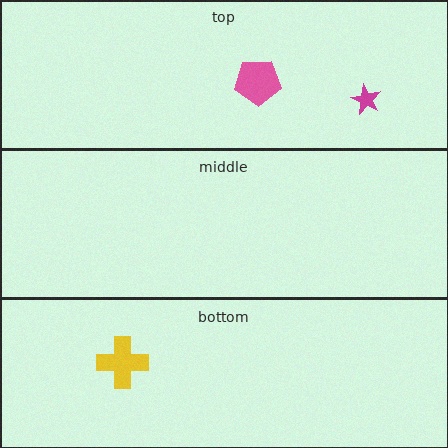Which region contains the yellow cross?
The bottom region.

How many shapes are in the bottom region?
1.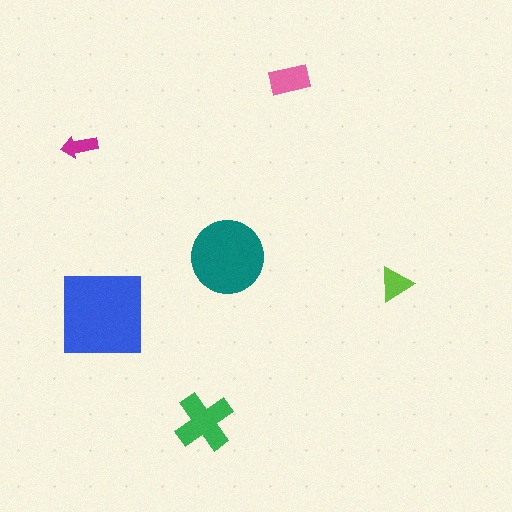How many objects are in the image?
There are 6 objects in the image.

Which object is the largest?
The blue square.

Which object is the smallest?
The magenta arrow.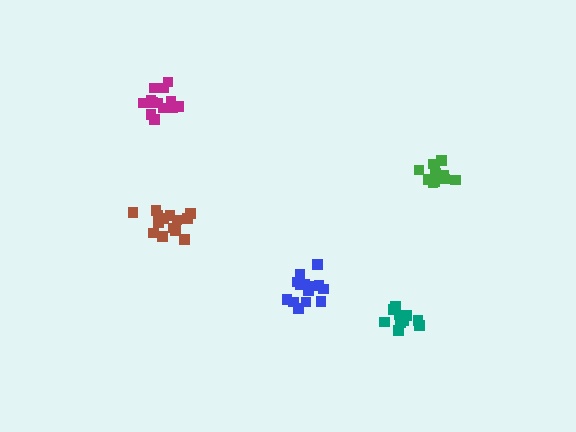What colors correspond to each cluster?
The clusters are colored: blue, brown, green, teal, magenta.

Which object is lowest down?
The teal cluster is bottommost.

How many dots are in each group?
Group 1: 14 dots, Group 2: 14 dots, Group 3: 12 dots, Group 4: 10 dots, Group 5: 14 dots (64 total).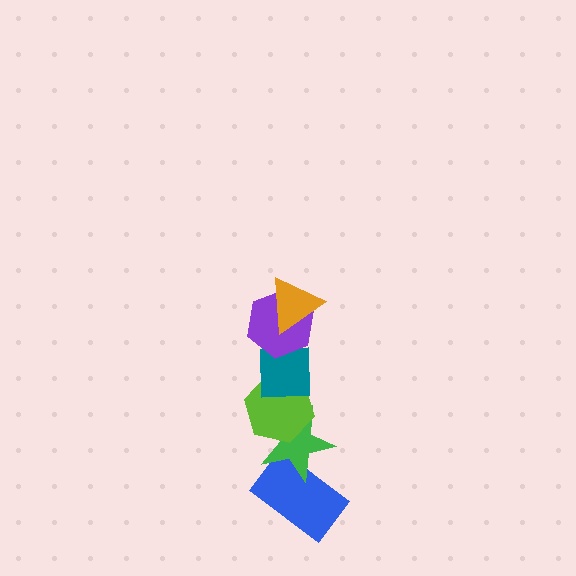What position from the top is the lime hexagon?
The lime hexagon is 4th from the top.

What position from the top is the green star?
The green star is 5th from the top.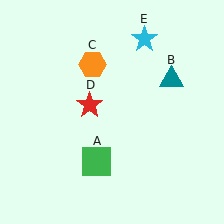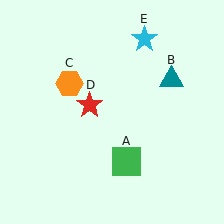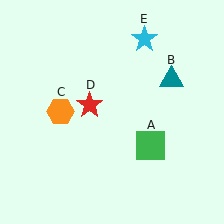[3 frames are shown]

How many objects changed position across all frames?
2 objects changed position: green square (object A), orange hexagon (object C).